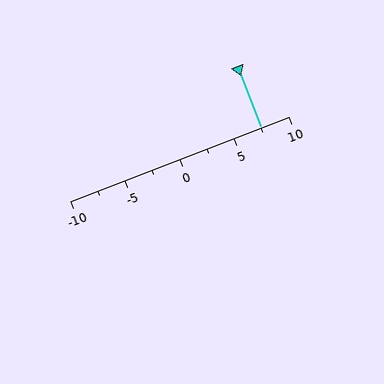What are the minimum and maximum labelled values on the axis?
The axis runs from -10 to 10.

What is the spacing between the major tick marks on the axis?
The major ticks are spaced 5 apart.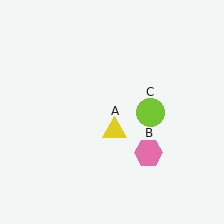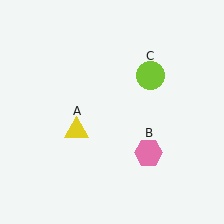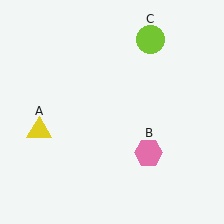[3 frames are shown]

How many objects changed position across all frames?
2 objects changed position: yellow triangle (object A), lime circle (object C).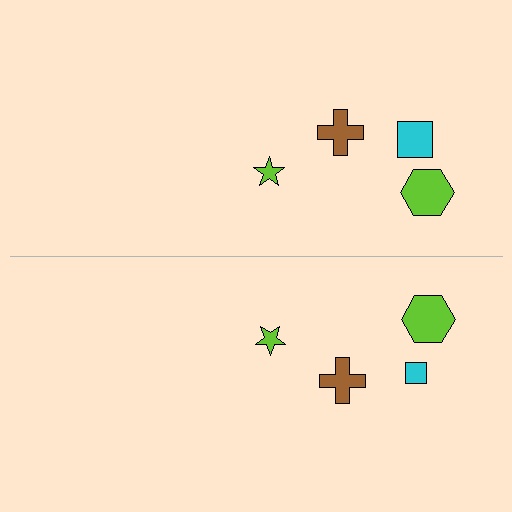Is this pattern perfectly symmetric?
No, the pattern is not perfectly symmetric. The cyan square on the bottom side has a different size than its mirror counterpart.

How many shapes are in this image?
There are 8 shapes in this image.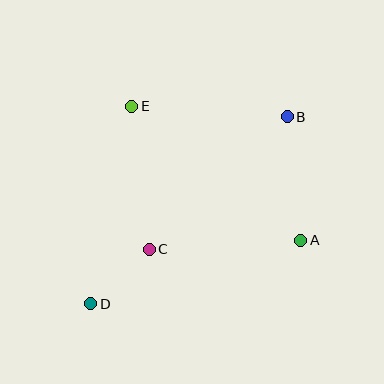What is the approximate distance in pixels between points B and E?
The distance between B and E is approximately 156 pixels.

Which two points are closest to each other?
Points C and D are closest to each other.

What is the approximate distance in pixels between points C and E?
The distance between C and E is approximately 144 pixels.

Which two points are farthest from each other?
Points B and D are farthest from each other.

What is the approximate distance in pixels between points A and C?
The distance between A and C is approximately 151 pixels.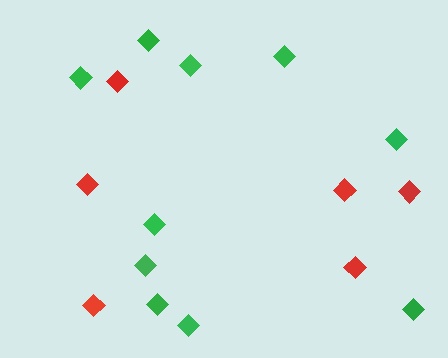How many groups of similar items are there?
There are 2 groups: one group of red diamonds (6) and one group of green diamonds (10).